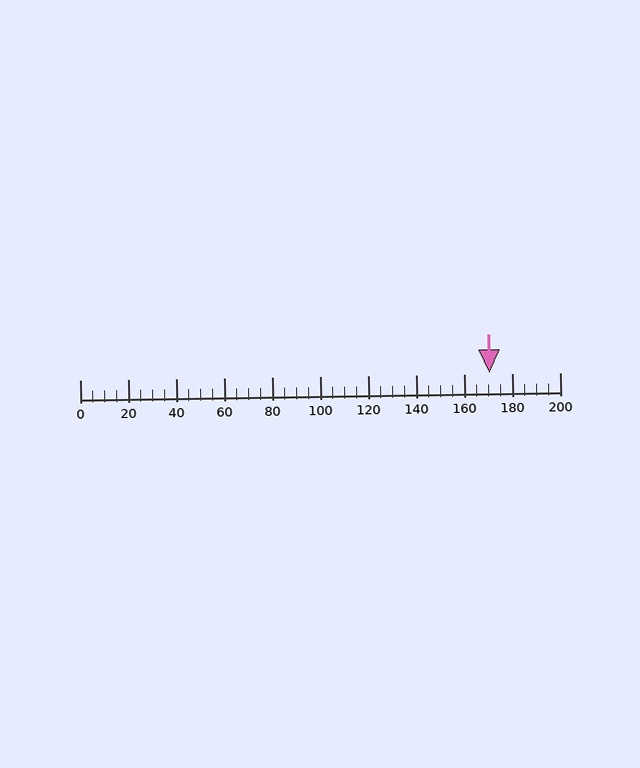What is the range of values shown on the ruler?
The ruler shows values from 0 to 200.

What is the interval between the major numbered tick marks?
The major tick marks are spaced 20 units apart.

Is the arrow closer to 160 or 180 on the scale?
The arrow is closer to 180.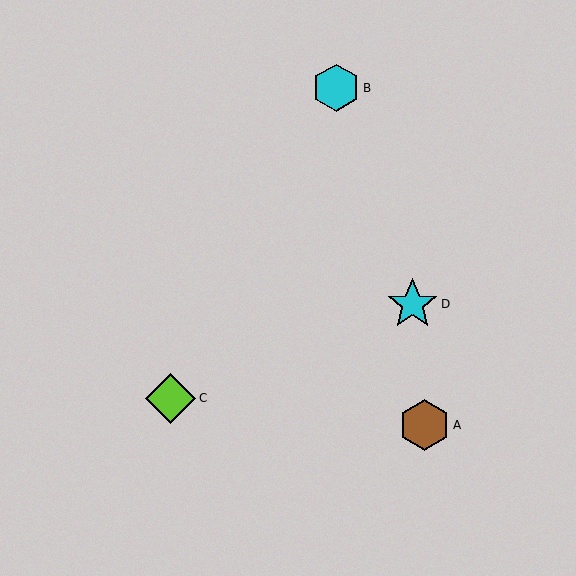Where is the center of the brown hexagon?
The center of the brown hexagon is at (425, 425).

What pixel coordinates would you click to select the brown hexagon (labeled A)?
Click at (425, 425) to select the brown hexagon A.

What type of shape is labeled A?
Shape A is a brown hexagon.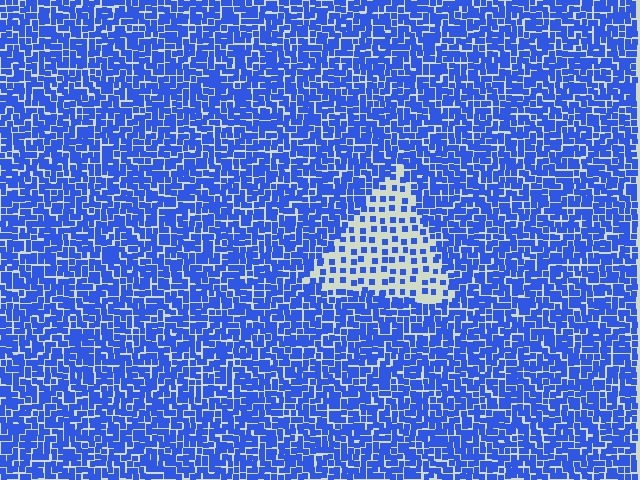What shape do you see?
I see a triangle.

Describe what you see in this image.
The image contains small blue elements arranged at two different densities. A triangle-shaped region is visible where the elements are less densely packed than the surrounding area.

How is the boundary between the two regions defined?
The boundary is defined by a change in element density (approximately 2.6x ratio). All elements are the same color, size, and shape.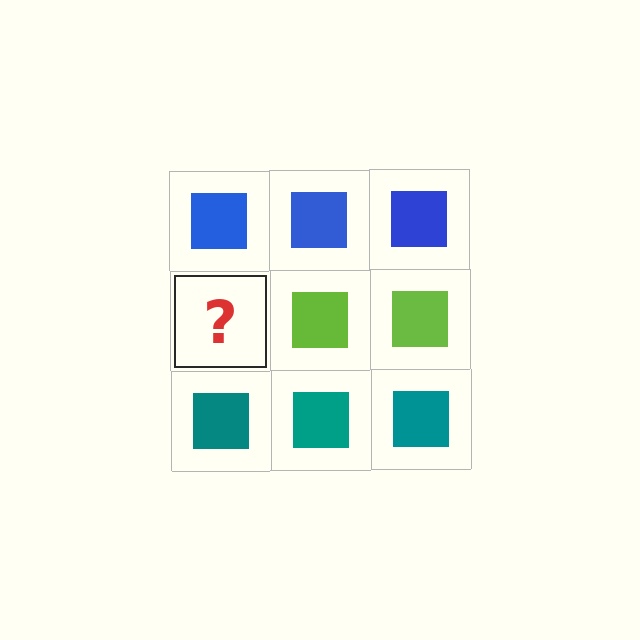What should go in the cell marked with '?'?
The missing cell should contain a lime square.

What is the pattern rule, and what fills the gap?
The rule is that each row has a consistent color. The gap should be filled with a lime square.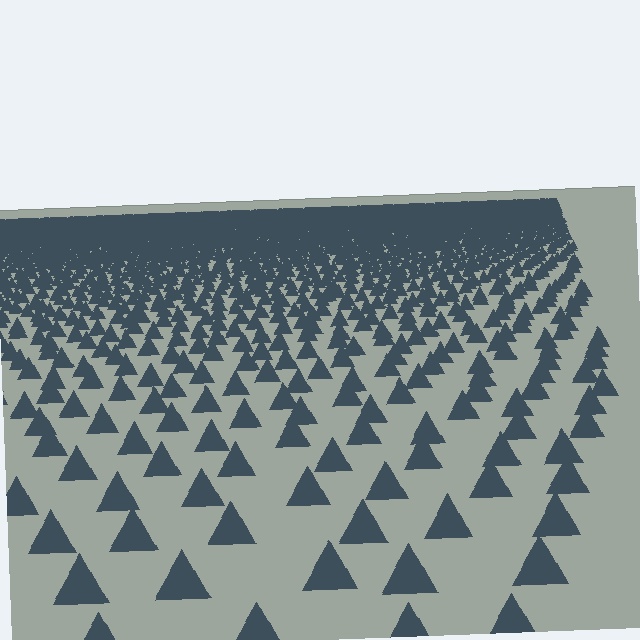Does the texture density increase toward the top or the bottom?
Density increases toward the top.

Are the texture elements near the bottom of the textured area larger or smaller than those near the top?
Larger. Near the bottom, elements are closer to the viewer and appear at a bigger on-screen size.